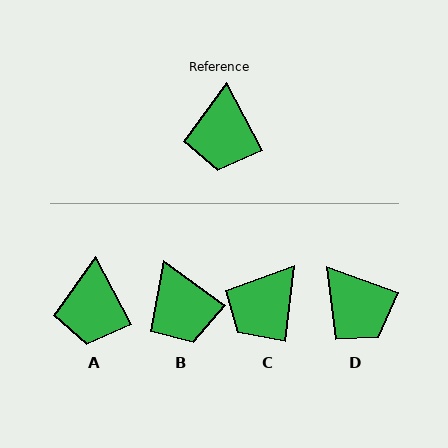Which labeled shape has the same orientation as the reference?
A.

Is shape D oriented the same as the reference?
No, it is off by about 43 degrees.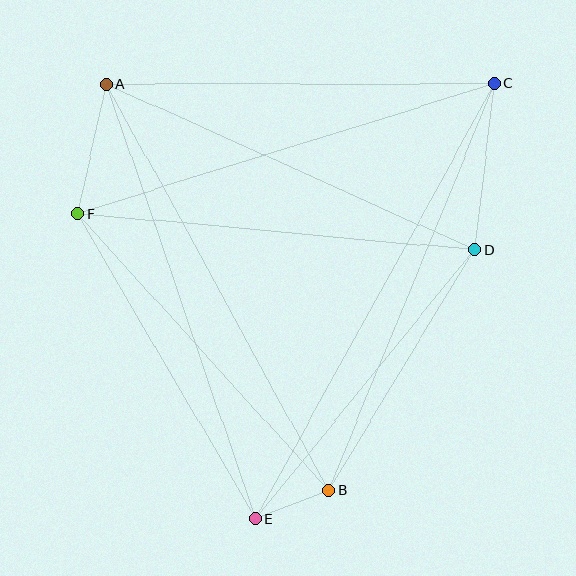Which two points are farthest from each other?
Points C and E are farthest from each other.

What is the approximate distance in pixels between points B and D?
The distance between B and D is approximately 281 pixels.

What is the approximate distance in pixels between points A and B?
The distance between A and B is approximately 463 pixels.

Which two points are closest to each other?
Points B and E are closest to each other.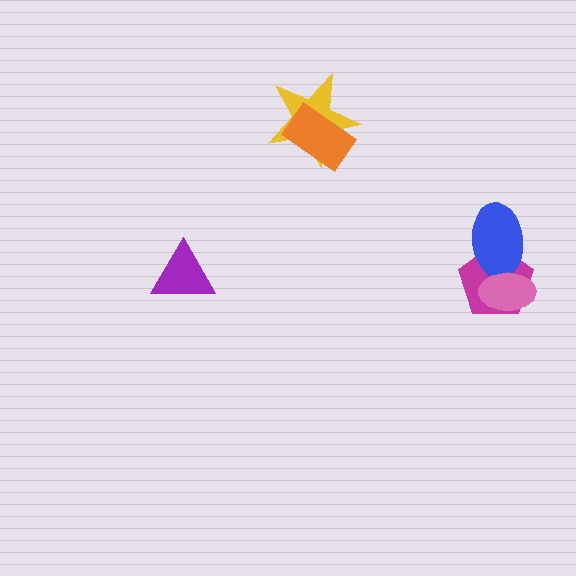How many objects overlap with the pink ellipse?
2 objects overlap with the pink ellipse.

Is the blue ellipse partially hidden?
Yes, it is partially covered by another shape.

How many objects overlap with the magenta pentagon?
2 objects overlap with the magenta pentagon.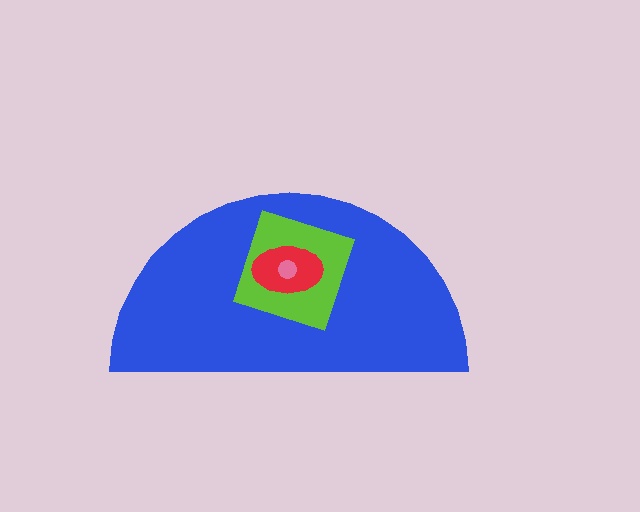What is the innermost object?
The pink circle.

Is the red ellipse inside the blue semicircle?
Yes.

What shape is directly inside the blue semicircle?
The lime diamond.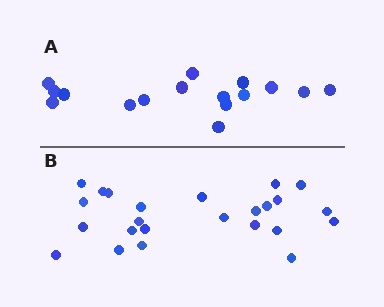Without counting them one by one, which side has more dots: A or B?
Region B (the bottom region) has more dots.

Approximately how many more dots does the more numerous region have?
Region B has roughly 8 or so more dots than region A.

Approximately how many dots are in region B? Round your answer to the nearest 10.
About 20 dots. (The exact count is 24, which rounds to 20.)